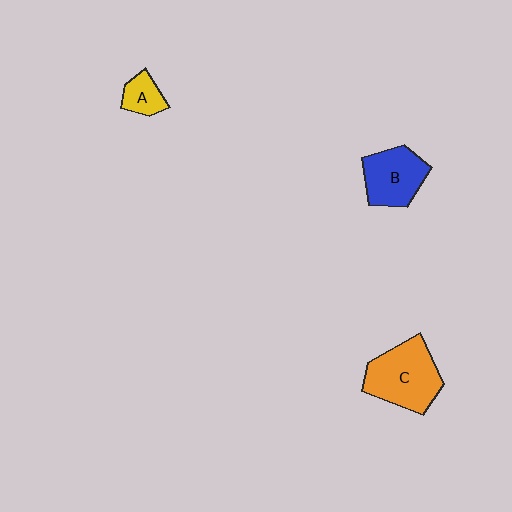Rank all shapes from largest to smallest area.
From largest to smallest: C (orange), B (blue), A (yellow).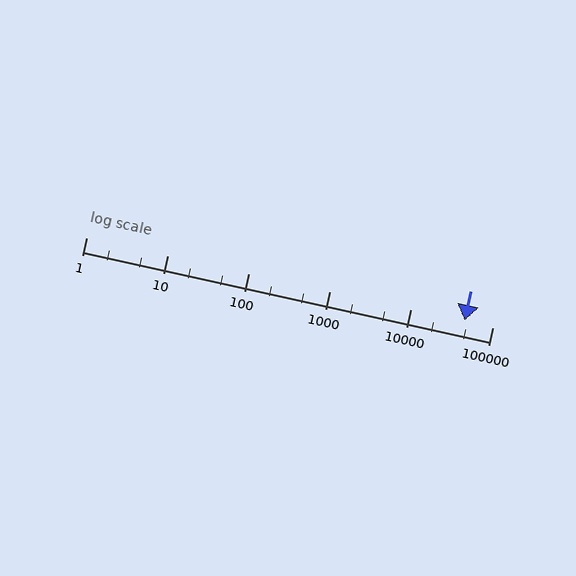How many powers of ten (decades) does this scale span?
The scale spans 5 decades, from 1 to 100000.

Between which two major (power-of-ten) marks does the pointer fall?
The pointer is between 10000 and 100000.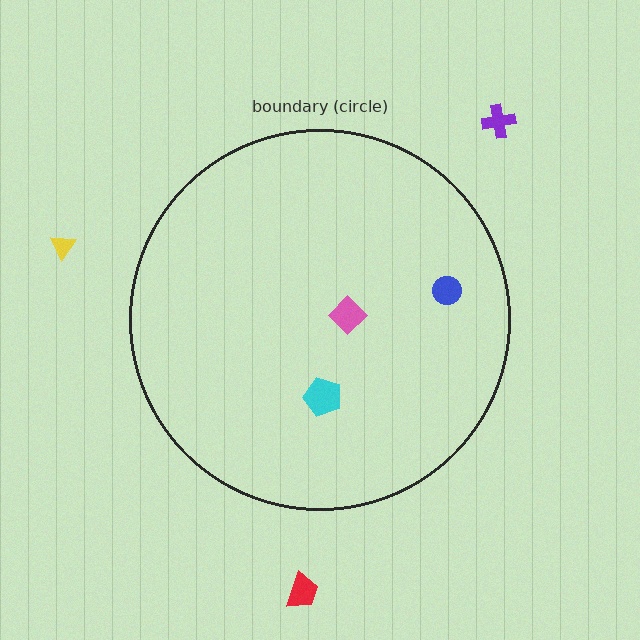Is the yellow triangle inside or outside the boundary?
Outside.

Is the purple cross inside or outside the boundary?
Outside.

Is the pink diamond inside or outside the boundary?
Inside.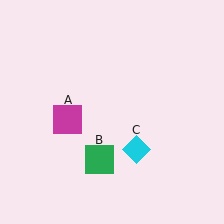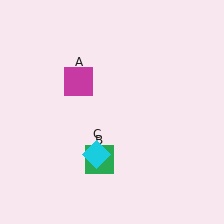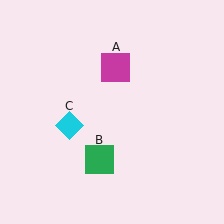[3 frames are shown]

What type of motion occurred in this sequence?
The magenta square (object A), cyan diamond (object C) rotated clockwise around the center of the scene.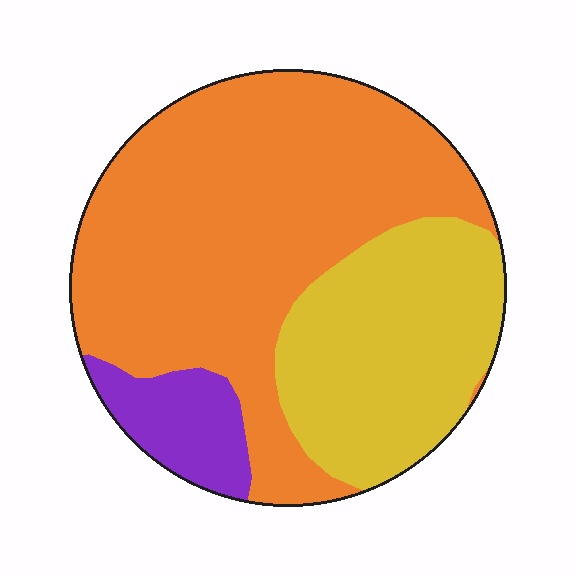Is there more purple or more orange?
Orange.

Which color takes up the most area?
Orange, at roughly 60%.